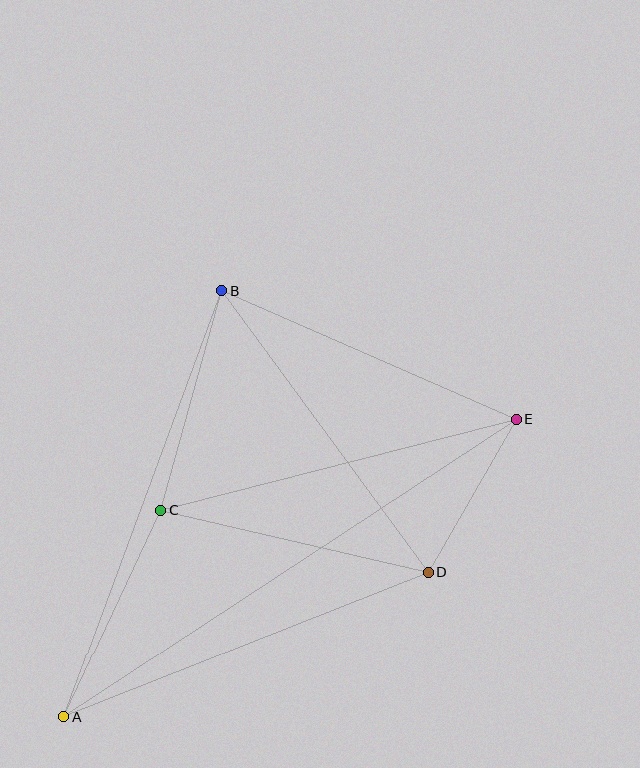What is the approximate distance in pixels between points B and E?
The distance between B and E is approximately 321 pixels.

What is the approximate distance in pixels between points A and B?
The distance between A and B is approximately 454 pixels.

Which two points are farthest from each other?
Points A and E are farthest from each other.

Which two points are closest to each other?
Points D and E are closest to each other.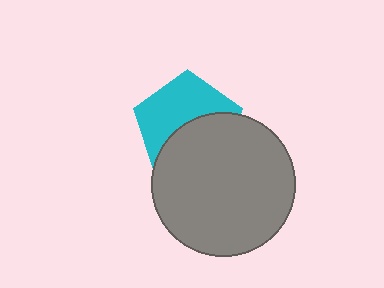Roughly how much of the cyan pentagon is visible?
About half of it is visible (roughly 52%).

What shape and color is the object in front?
The object in front is a gray circle.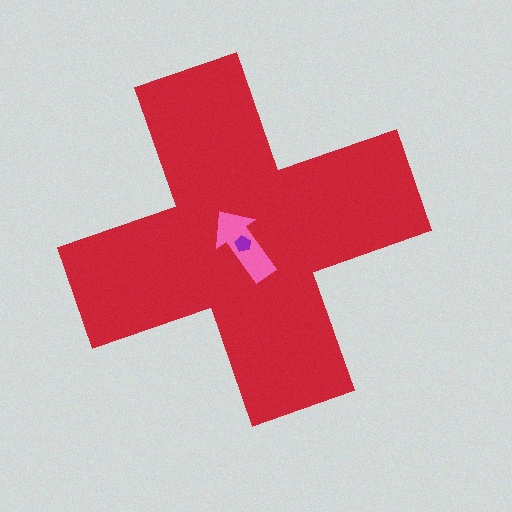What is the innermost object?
The purple pentagon.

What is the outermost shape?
The red cross.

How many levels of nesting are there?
3.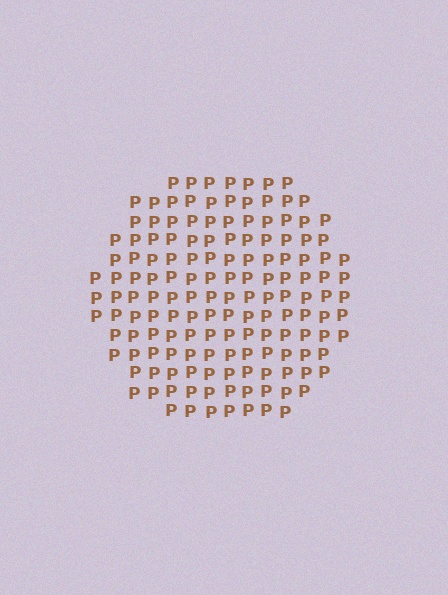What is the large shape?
The large shape is a circle.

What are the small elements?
The small elements are letter P's.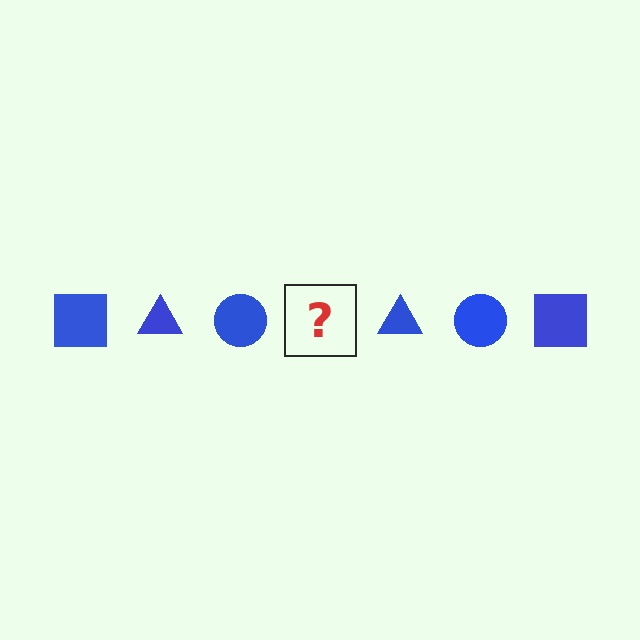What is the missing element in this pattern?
The missing element is a blue square.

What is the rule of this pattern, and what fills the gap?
The rule is that the pattern cycles through square, triangle, circle shapes in blue. The gap should be filled with a blue square.